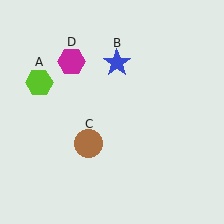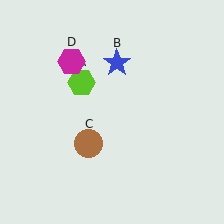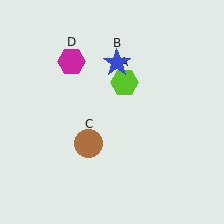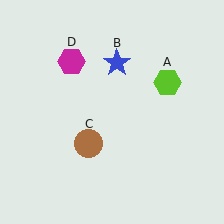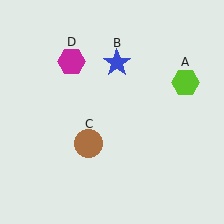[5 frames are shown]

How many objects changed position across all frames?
1 object changed position: lime hexagon (object A).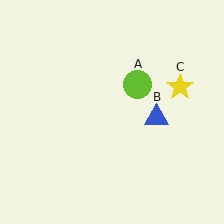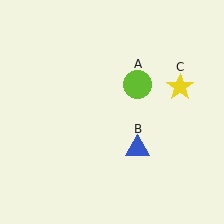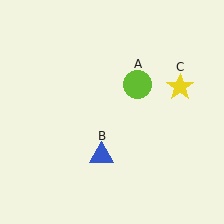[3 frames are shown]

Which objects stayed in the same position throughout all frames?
Lime circle (object A) and yellow star (object C) remained stationary.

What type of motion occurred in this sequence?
The blue triangle (object B) rotated clockwise around the center of the scene.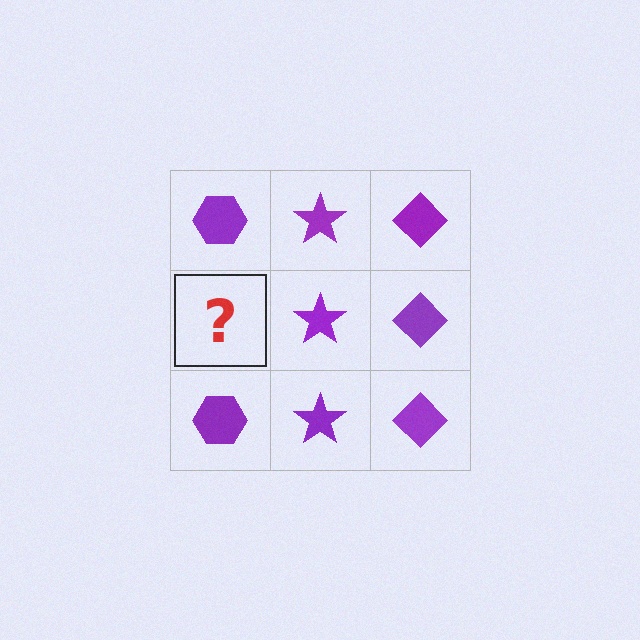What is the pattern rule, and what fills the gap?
The rule is that each column has a consistent shape. The gap should be filled with a purple hexagon.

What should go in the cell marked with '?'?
The missing cell should contain a purple hexagon.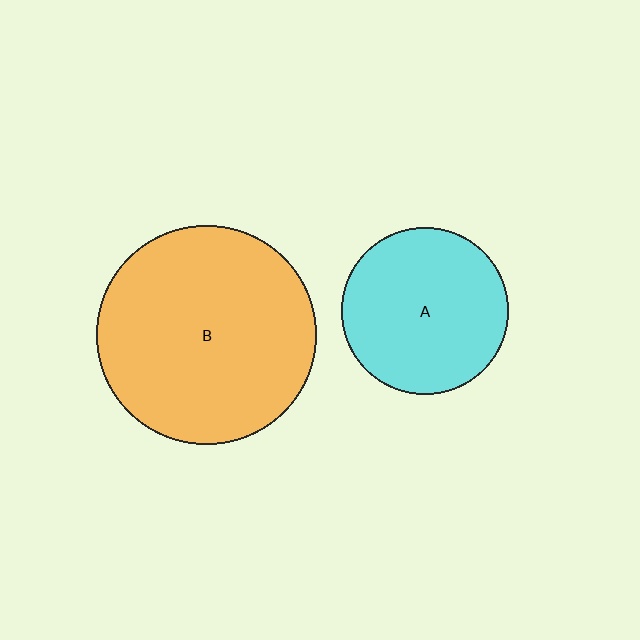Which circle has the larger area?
Circle B (orange).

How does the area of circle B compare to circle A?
Approximately 1.7 times.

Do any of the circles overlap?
No, none of the circles overlap.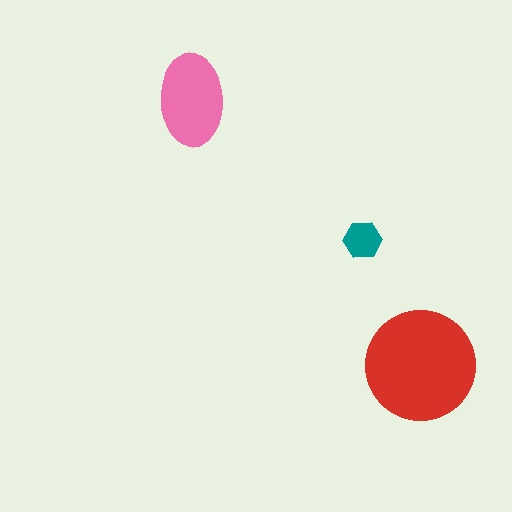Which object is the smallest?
The teal hexagon.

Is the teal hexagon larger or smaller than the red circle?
Smaller.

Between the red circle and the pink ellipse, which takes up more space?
The red circle.